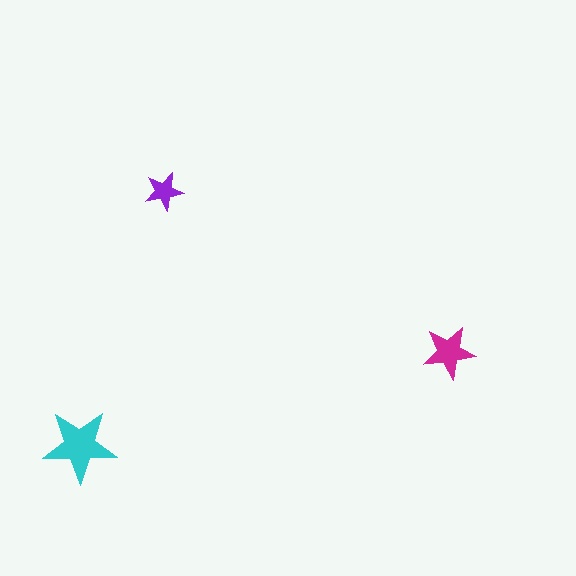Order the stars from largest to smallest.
the cyan one, the magenta one, the purple one.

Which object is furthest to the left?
The cyan star is leftmost.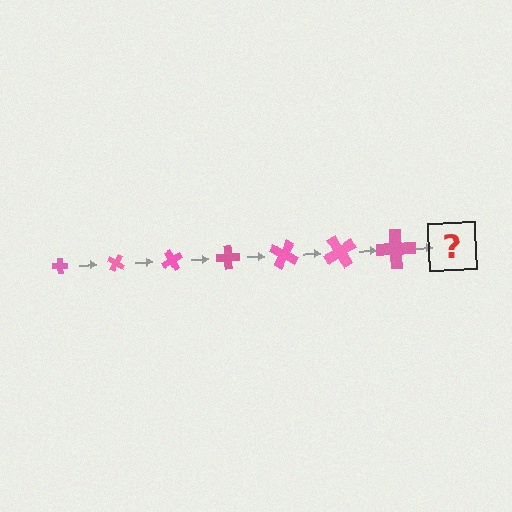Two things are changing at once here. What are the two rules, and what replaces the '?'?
The two rules are that the cross grows larger each step and it rotates 30 degrees each step. The '?' should be a cross, larger than the previous one and rotated 210 degrees from the start.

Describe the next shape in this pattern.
It should be a cross, larger than the previous one and rotated 210 degrees from the start.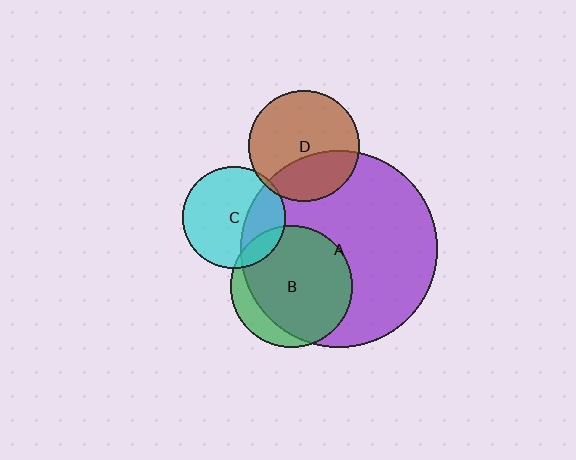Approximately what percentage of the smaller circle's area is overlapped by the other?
Approximately 80%.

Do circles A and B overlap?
Yes.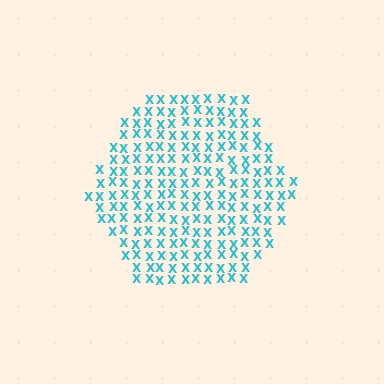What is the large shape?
The large shape is a hexagon.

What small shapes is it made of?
It is made of small letter X's.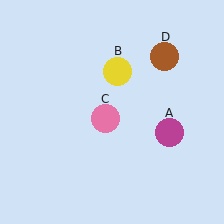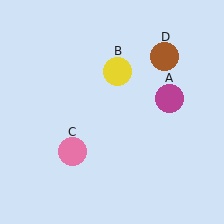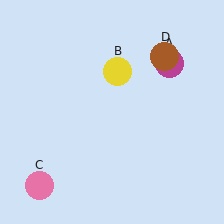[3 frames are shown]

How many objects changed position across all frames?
2 objects changed position: magenta circle (object A), pink circle (object C).